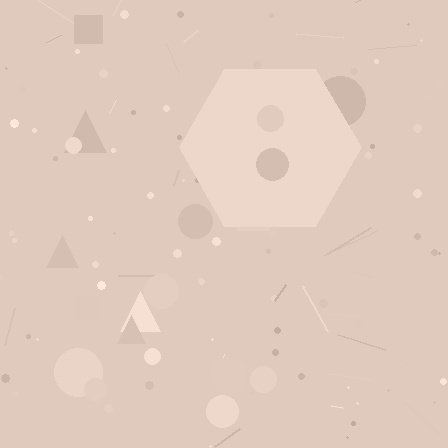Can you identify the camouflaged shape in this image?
The camouflaged shape is a hexagon.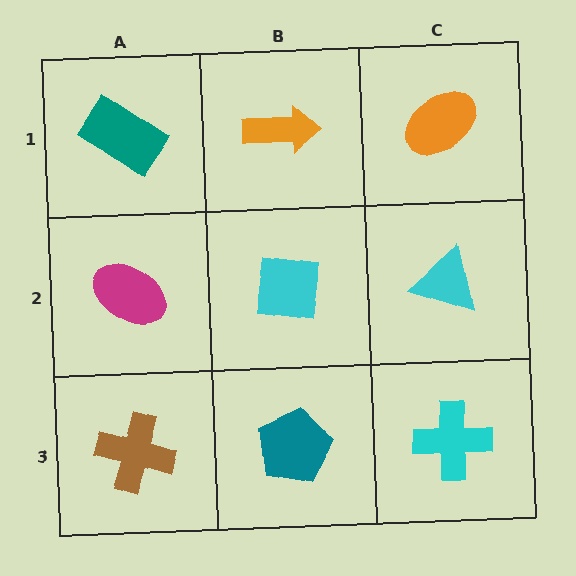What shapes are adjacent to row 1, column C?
A cyan triangle (row 2, column C), an orange arrow (row 1, column B).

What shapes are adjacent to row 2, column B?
An orange arrow (row 1, column B), a teal pentagon (row 3, column B), a magenta ellipse (row 2, column A), a cyan triangle (row 2, column C).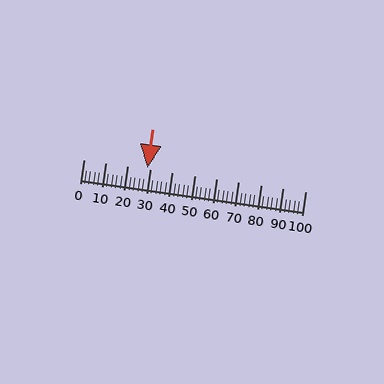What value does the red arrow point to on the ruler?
The red arrow points to approximately 29.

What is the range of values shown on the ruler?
The ruler shows values from 0 to 100.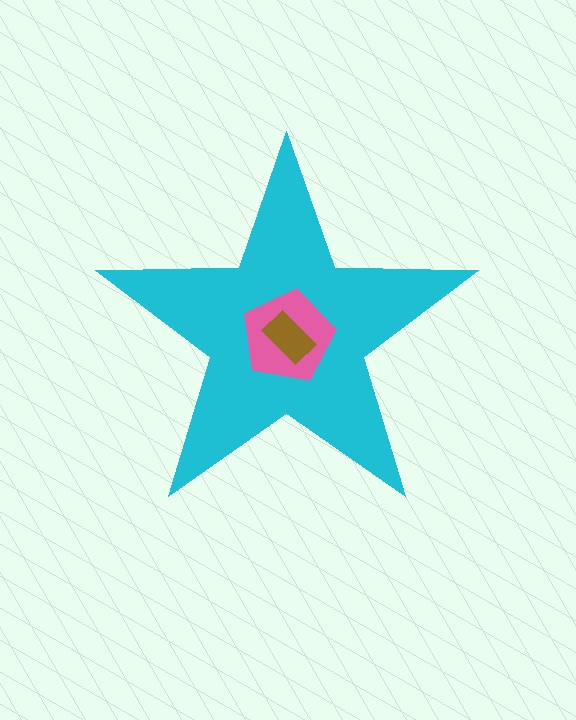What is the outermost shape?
The cyan star.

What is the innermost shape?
The brown rectangle.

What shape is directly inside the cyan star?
The pink pentagon.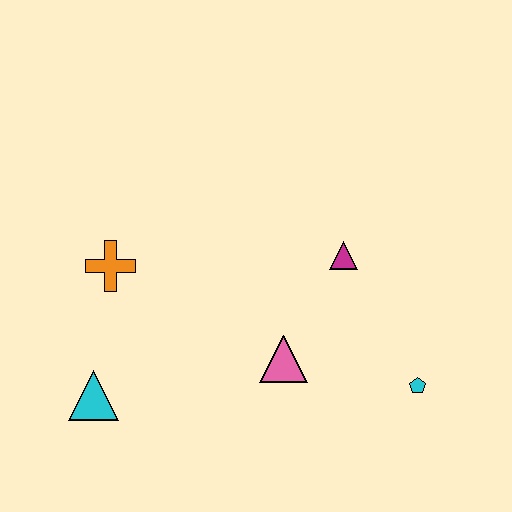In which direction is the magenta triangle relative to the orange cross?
The magenta triangle is to the right of the orange cross.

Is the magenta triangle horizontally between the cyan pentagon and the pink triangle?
Yes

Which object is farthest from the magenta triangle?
The cyan triangle is farthest from the magenta triangle.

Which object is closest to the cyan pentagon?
The pink triangle is closest to the cyan pentagon.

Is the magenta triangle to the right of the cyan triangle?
Yes